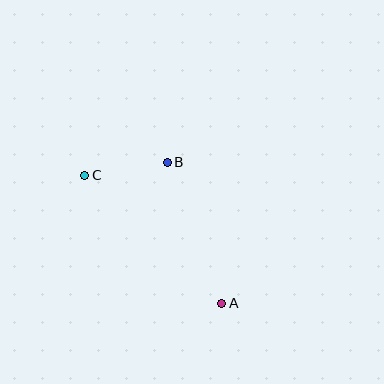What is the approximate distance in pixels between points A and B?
The distance between A and B is approximately 151 pixels.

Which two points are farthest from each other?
Points A and C are farthest from each other.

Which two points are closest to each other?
Points B and C are closest to each other.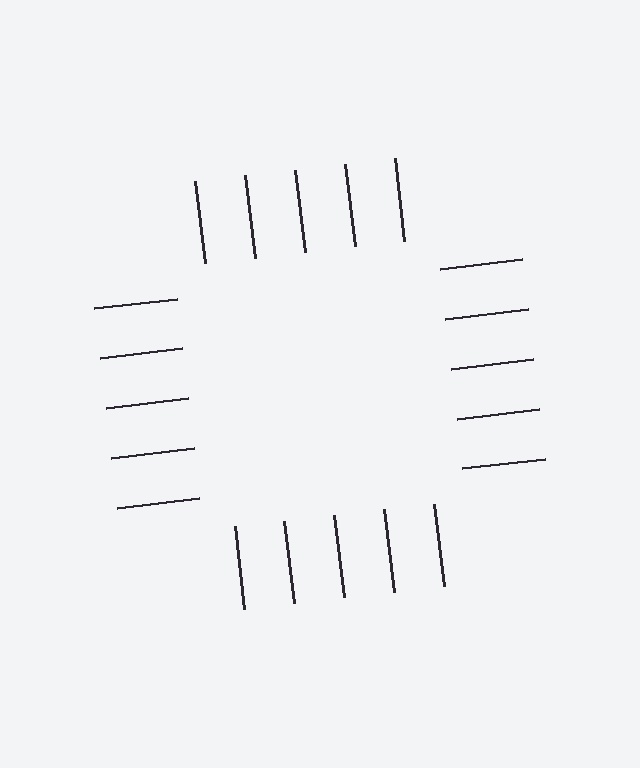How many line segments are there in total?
20 — 5 along each of the 4 edges.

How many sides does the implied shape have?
4 sides — the line-ends trace a square.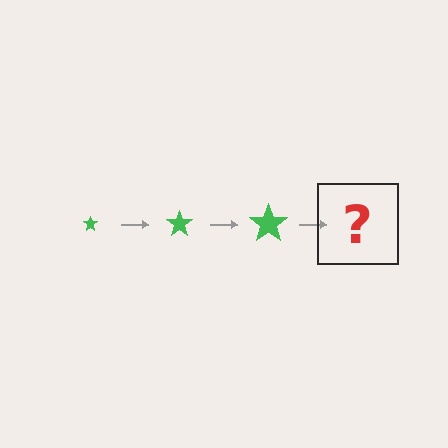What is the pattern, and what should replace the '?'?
The pattern is that the star gets progressively larger each step. The '?' should be a green star, larger than the previous one.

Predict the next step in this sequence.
The next step is a green star, larger than the previous one.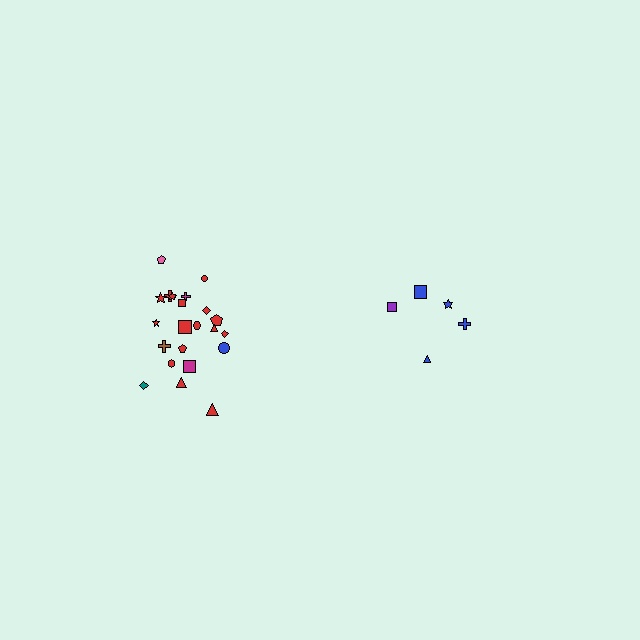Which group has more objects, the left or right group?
The left group.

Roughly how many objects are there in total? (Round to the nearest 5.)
Roughly 25 objects in total.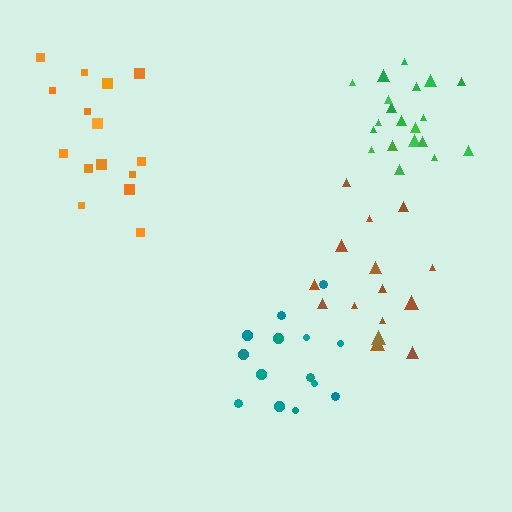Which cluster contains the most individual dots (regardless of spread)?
Green (21).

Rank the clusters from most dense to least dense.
green, orange, teal, brown.